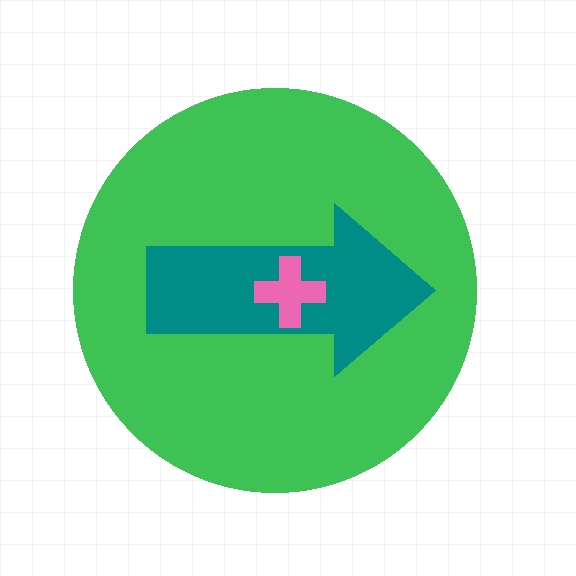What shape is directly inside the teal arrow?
The pink cross.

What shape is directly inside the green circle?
The teal arrow.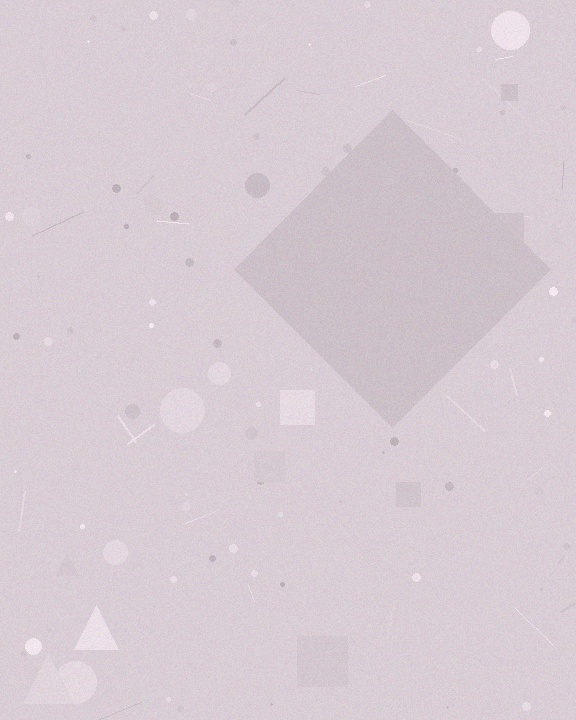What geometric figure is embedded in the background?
A diamond is embedded in the background.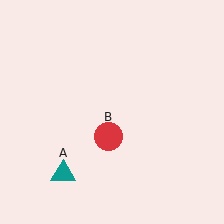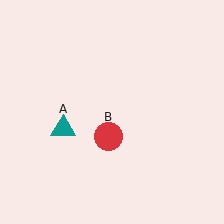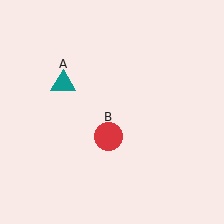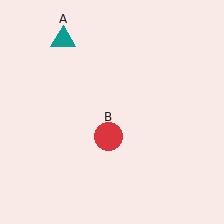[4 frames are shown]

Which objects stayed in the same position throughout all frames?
Red circle (object B) remained stationary.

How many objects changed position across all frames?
1 object changed position: teal triangle (object A).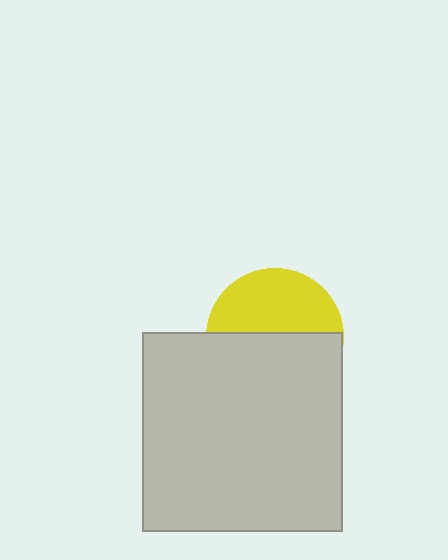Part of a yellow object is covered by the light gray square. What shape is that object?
It is a circle.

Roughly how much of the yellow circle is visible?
A small part of it is visible (roughly 45%).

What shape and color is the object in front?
The object in front is a light gray square.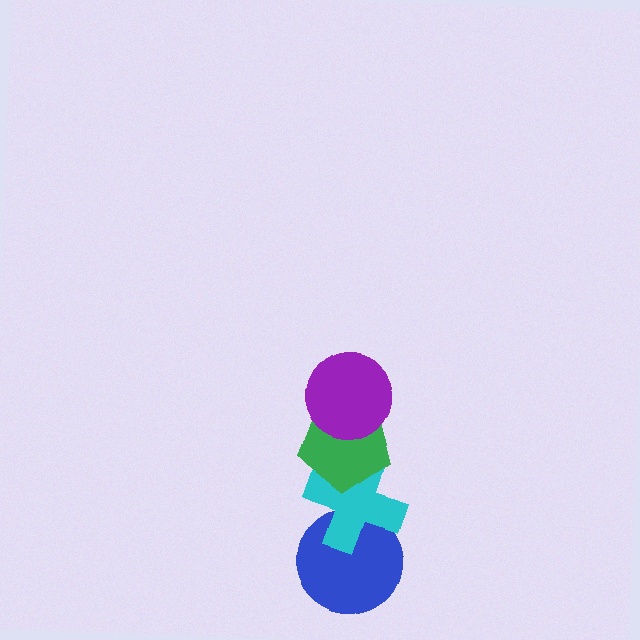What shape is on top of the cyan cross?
The green pentagon is on top of the cyan cross.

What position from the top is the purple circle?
The purple circle is 1st from the top.